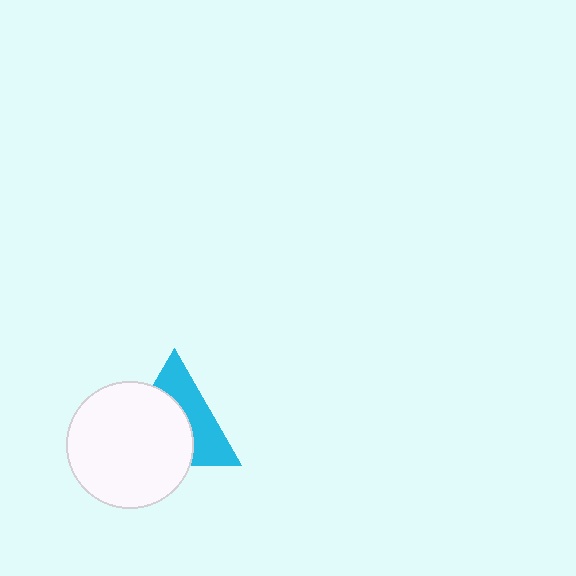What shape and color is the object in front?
The object in front is a white circle.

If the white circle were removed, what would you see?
You would see the complete cyan triangle.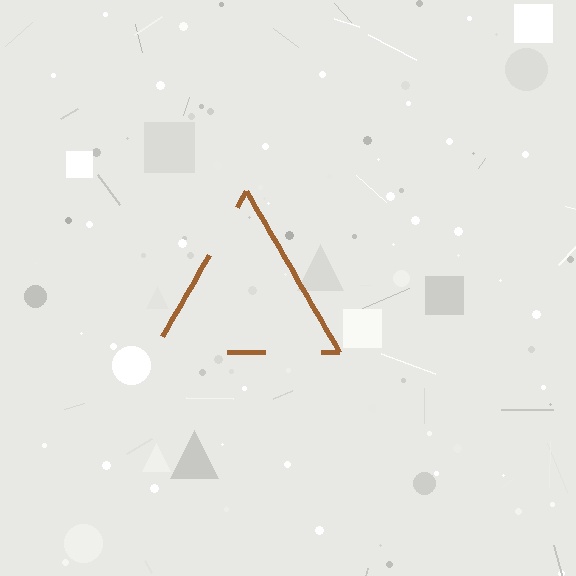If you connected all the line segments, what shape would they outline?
They would outline a triangle.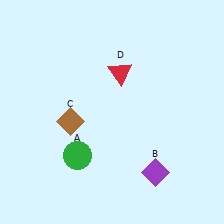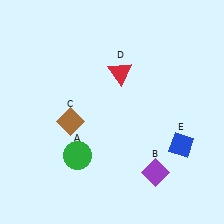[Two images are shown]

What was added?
A blue diamond (E) was added in Image 2.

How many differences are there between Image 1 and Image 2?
There is 1 difference between the two images.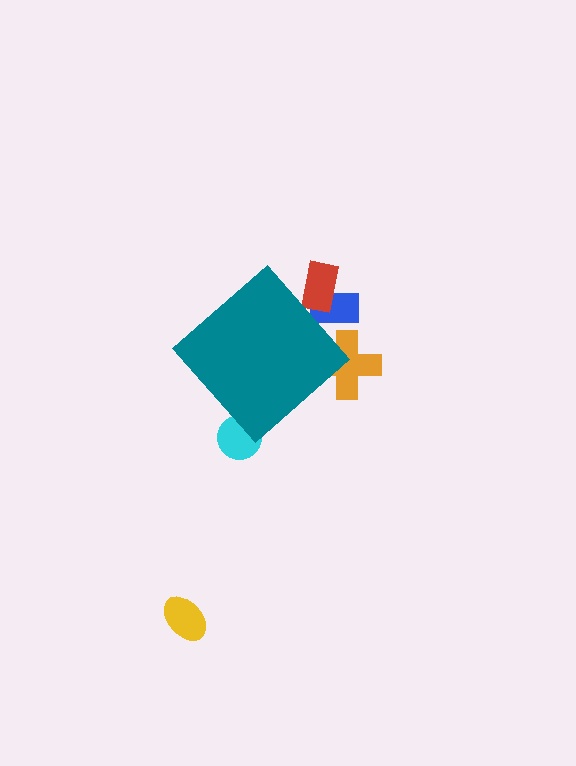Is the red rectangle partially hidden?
Yes, the red rectangle is partially hidden behind the teal diamond.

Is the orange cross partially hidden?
Yes, the orange cross is partially hidden behind the teal diamond.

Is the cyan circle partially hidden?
Yes, the cyan circle is partially hidden behind the teal diamond.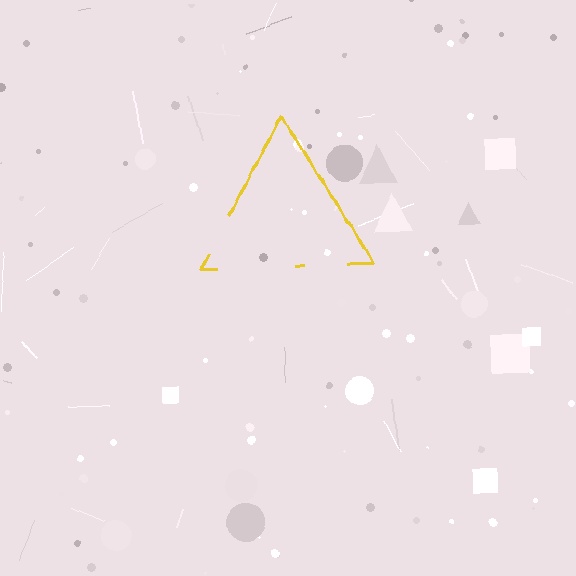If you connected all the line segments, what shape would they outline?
They would outline a triangle.